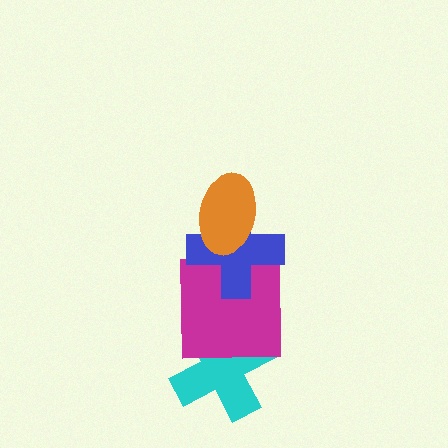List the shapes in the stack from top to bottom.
From top to bottom: the orange ellipse, the blue cross, the magenta square, the cyan cross.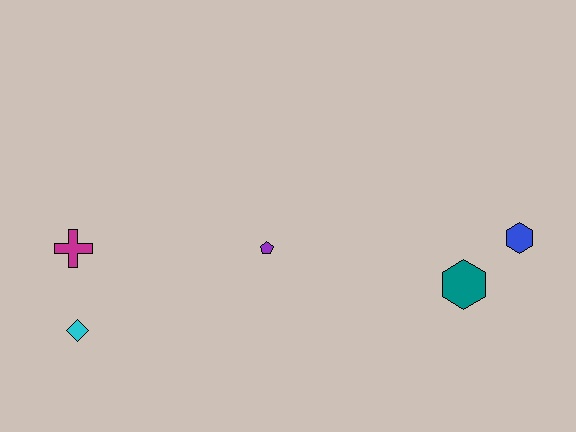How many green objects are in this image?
There are no green objects.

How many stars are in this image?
There are no stars.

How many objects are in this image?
There are 5 objects.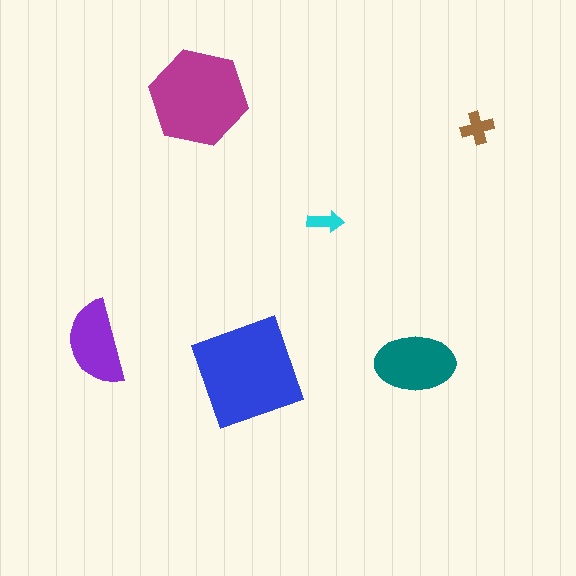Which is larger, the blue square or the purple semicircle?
The blue square.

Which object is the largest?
The blue square.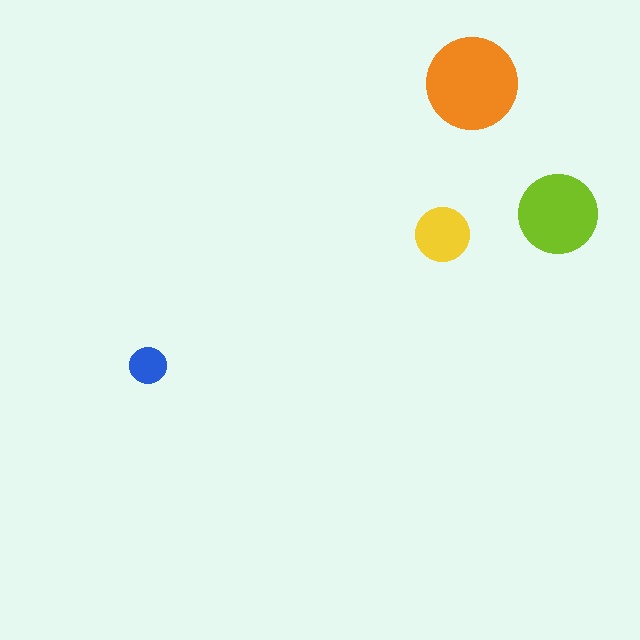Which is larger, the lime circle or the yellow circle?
The lime one.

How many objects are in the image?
There are 4 objects in the image.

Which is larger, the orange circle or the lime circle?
The orange one.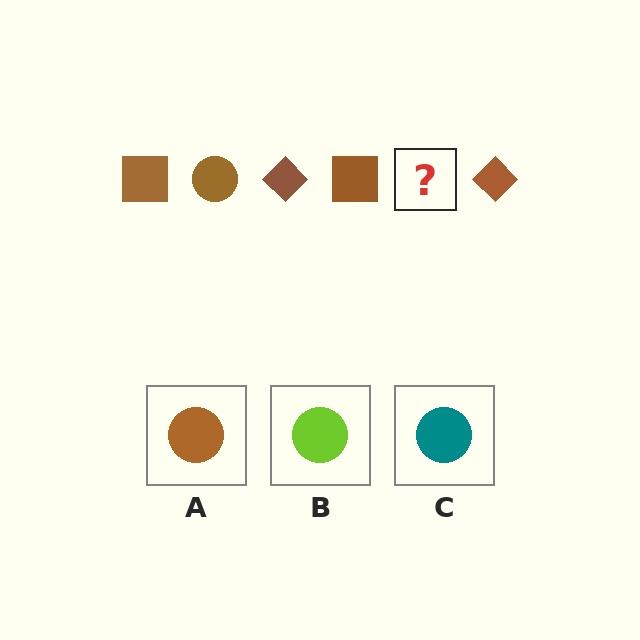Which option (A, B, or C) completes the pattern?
A.